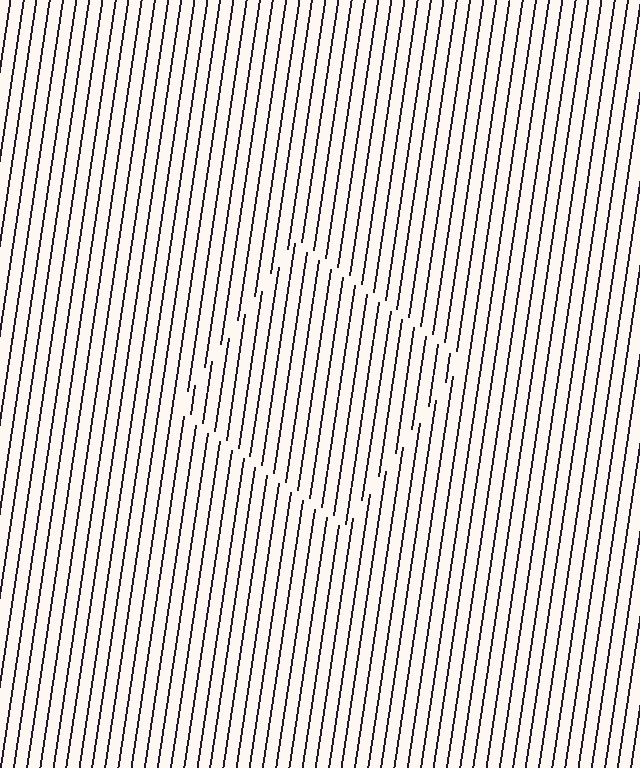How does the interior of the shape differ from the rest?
The interior of the shape contains the same grating, shifted by half a period — the contour is defined by the phase discontinuity where line-ends from the inner and outer gratings abut.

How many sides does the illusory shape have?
4 sides — the line-ends trace a square.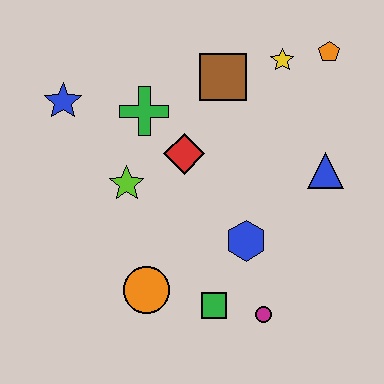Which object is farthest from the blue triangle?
The blue star is farthest from the blue triangle.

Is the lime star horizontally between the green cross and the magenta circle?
No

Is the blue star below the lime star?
No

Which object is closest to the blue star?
The green cross is closest to the blue star.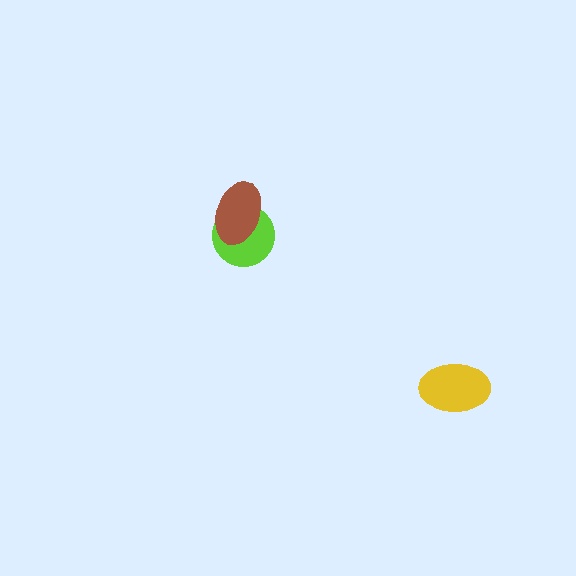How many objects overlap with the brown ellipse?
1 object overlaps with the brown ellipse.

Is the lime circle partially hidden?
Yes, it is partially covered by another shape.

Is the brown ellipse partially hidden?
No, no other shape covers it.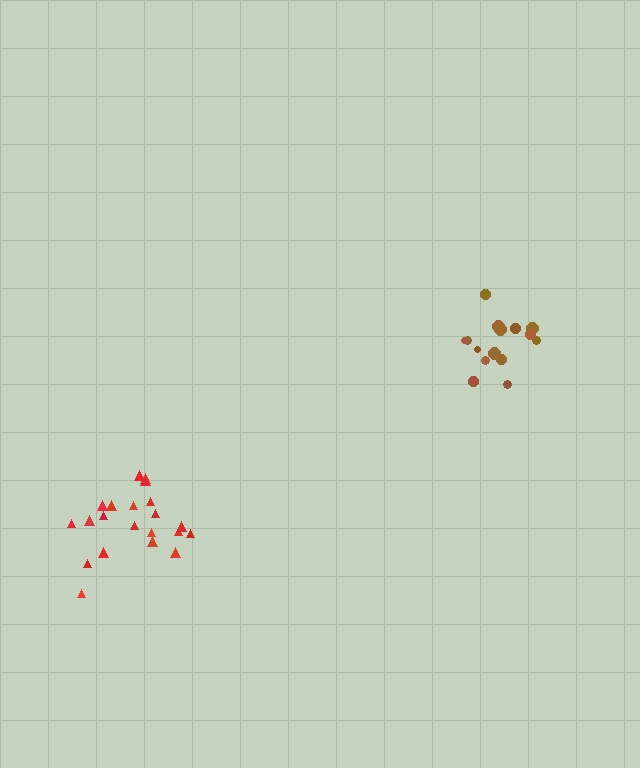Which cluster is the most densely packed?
Red.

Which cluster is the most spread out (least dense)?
Brown.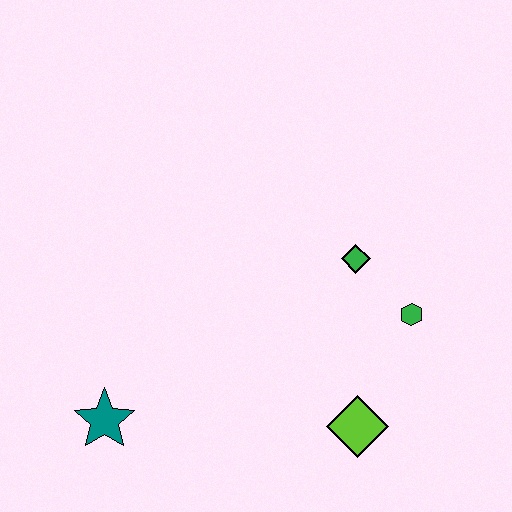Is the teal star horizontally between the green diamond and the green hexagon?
No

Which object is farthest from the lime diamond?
The teal star is farthest from the lime diamond.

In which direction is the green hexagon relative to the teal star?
The green hexagon is to the right of the teal star.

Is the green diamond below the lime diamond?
No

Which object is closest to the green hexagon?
The green diamond is closest to the green hexagon.